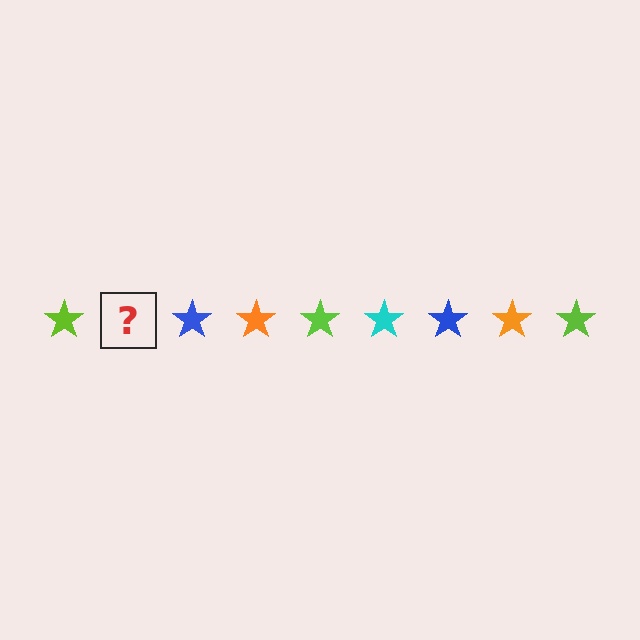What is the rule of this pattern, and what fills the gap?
The rule is that the pattern cycles through lime, cyan, blue, orange stars. The gap should be filled with a cyan star.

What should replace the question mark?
The question mark should be replaced with a cyan star.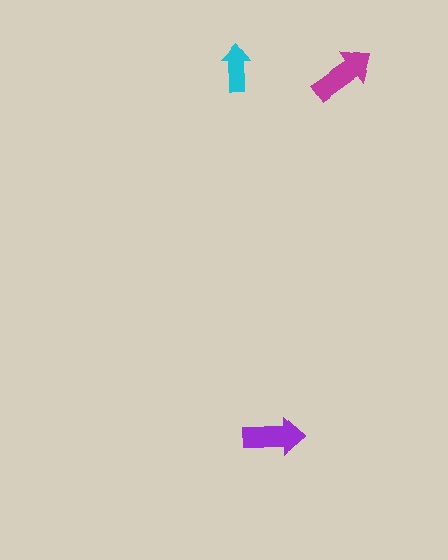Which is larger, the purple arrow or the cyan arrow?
The purple one.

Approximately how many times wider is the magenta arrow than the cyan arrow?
About 1.5 times wider.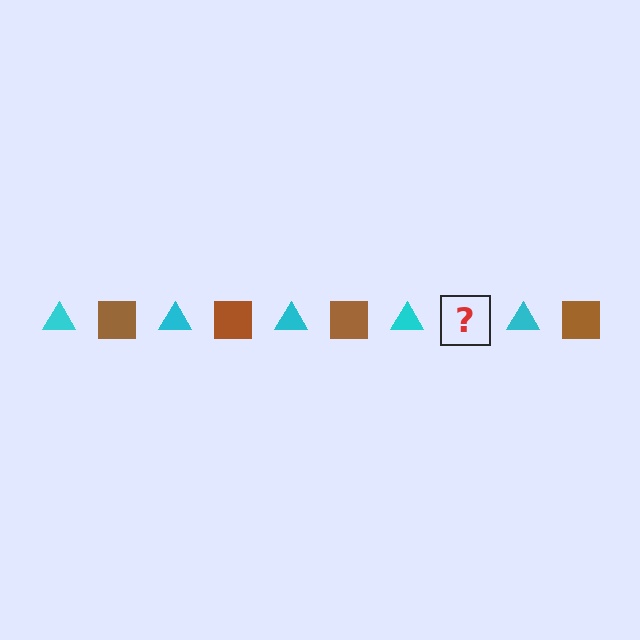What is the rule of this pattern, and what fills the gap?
The rule is that the pattern alternates between cyan triangle and brown square. The gap should be filled with a brown square.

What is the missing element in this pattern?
The missing element is a brown square.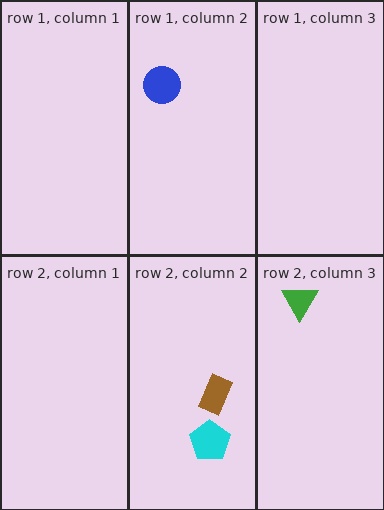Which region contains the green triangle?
The row 2, column 3 region.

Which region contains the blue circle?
The row 1, column 2 region.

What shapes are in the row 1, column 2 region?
The blue circle.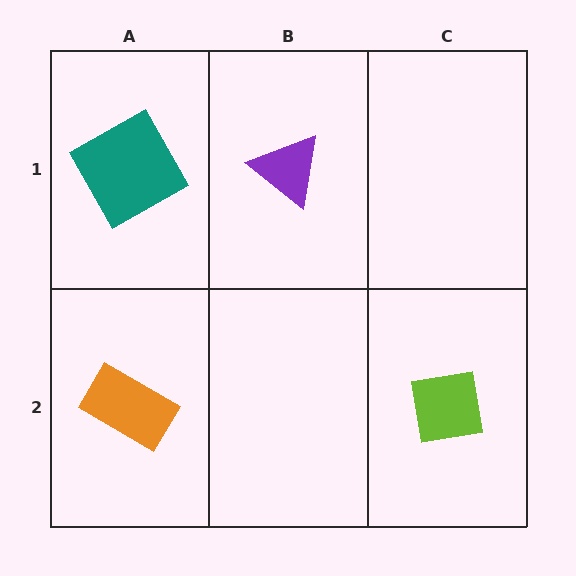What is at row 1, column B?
A purple triangle.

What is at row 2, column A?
An orange rectangle.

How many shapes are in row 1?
2 shapes.